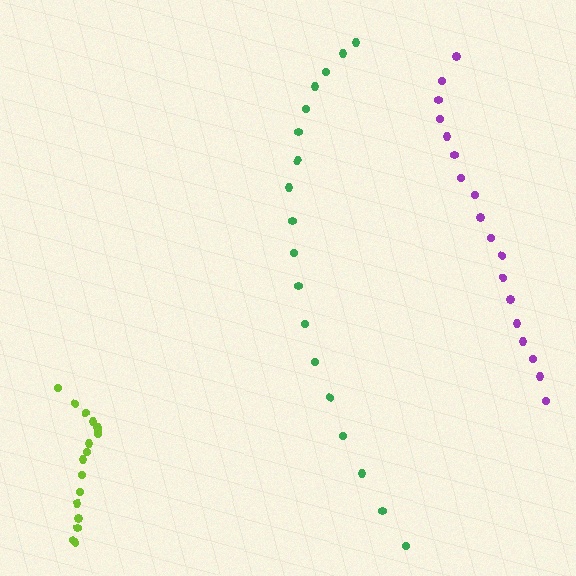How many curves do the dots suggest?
There are 3 distinct paths.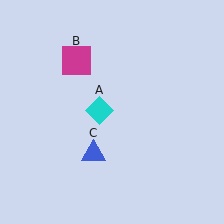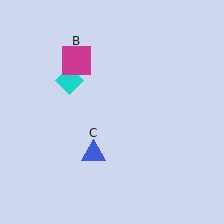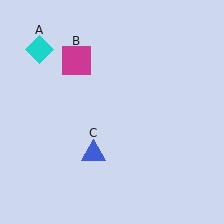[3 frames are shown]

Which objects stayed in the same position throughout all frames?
Magenta square (object B) and blue triangle (object C) remained stationary.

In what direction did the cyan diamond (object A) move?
The cyan diamond (object A) moved up and to the left.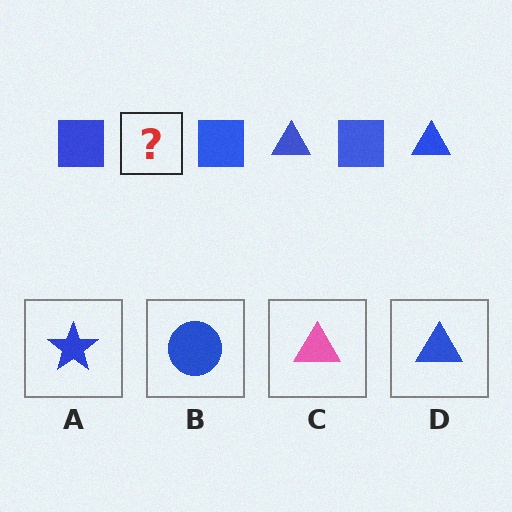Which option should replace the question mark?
Option D.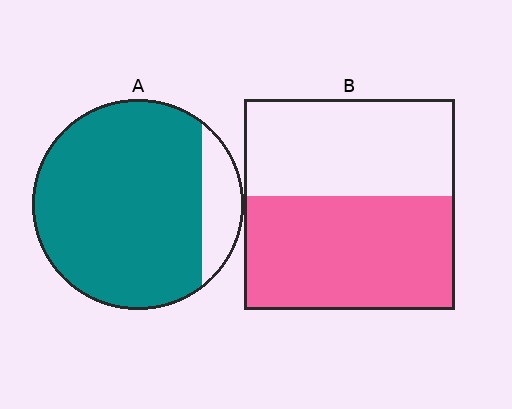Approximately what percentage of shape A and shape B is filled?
A is approximately 85% and B is approximately 55%.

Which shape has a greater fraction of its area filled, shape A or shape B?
Shape A.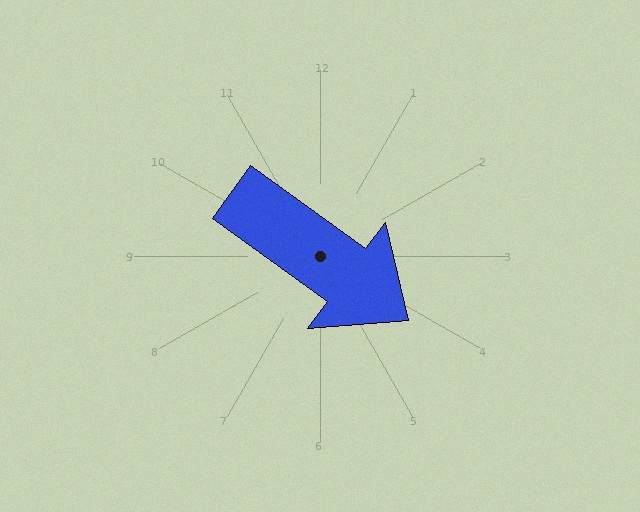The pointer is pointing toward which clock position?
Roughly 4 o'clock.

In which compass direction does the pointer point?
Southeast.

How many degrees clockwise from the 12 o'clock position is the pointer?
Approximately 126 degrees.